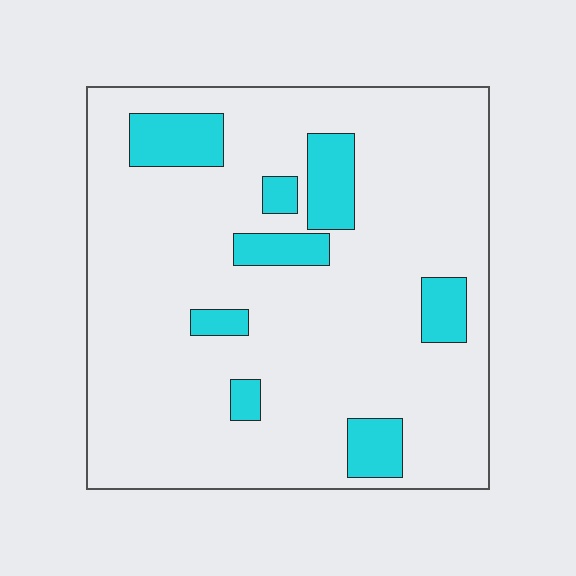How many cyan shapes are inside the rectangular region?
8.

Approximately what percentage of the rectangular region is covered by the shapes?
Approximately 15%.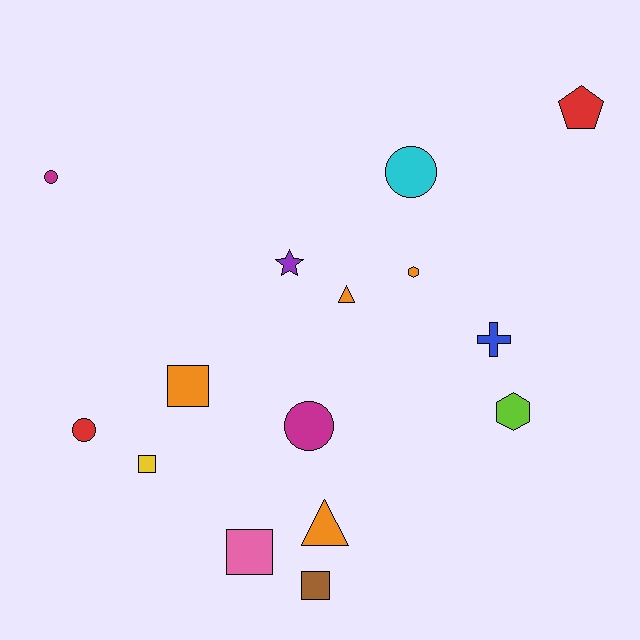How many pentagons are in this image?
There is 1 pentagon.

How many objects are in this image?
There are 15 objects.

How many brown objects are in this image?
There is 1 brown object.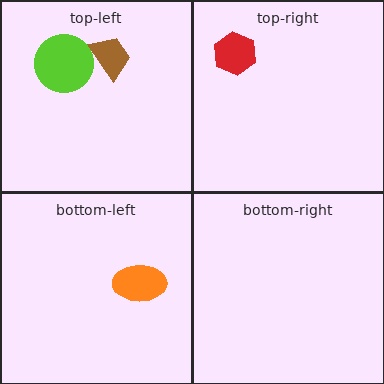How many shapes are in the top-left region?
2.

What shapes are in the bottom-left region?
The orange ellipse.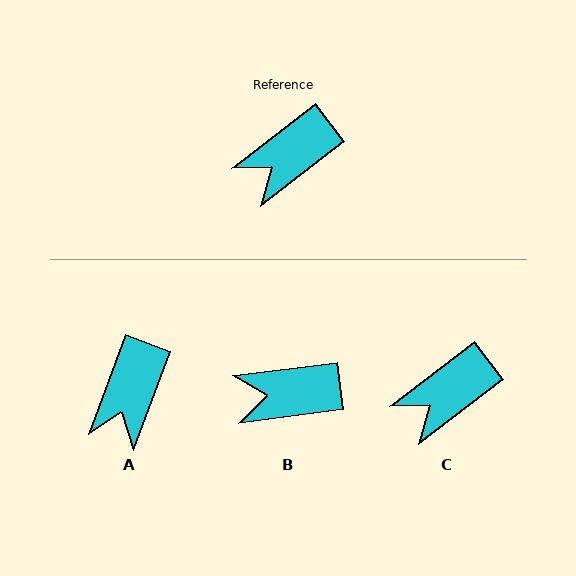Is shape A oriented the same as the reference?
No, it is off by about 32 degrees.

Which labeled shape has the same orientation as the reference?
C.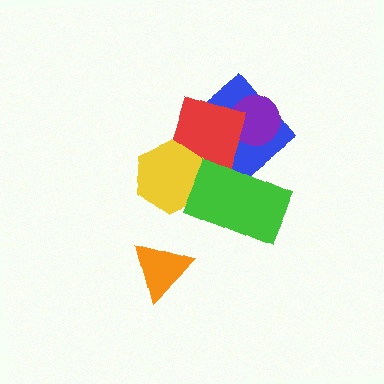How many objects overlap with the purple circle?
2 objects overlap with the purple circle.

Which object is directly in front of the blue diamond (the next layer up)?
The purple circle is directly in front of the blue diamond.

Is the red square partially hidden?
Yes, it is partially covered by another shape.